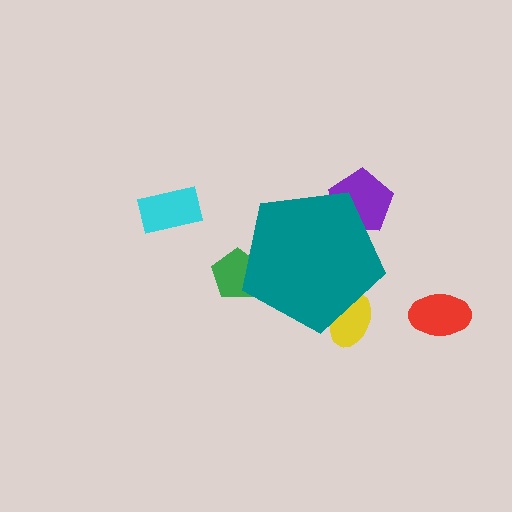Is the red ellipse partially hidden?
No, the red ellipse is fully visible.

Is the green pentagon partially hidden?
Yes, the green pentagon is partially hidden behind the teal pentagon.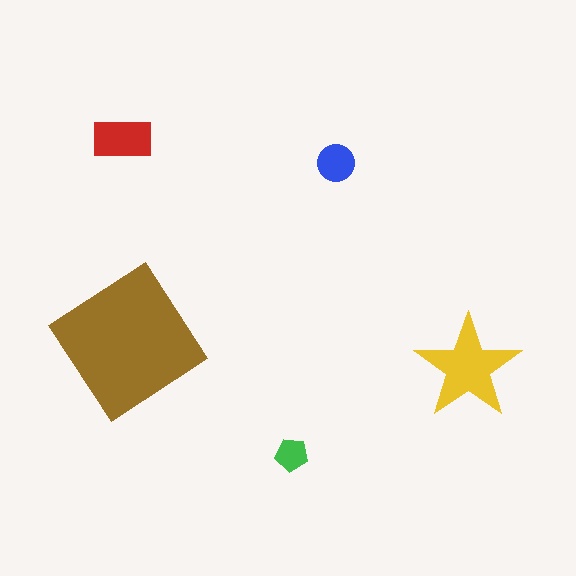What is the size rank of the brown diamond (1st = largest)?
1st.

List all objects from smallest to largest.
The green pentagon, the blue circle, the red rectangle, the yellow star, the brown diamond.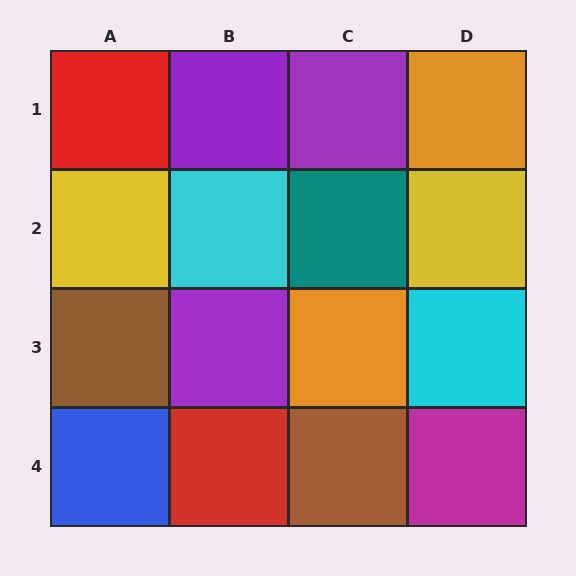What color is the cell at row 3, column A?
Brown.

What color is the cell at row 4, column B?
Red.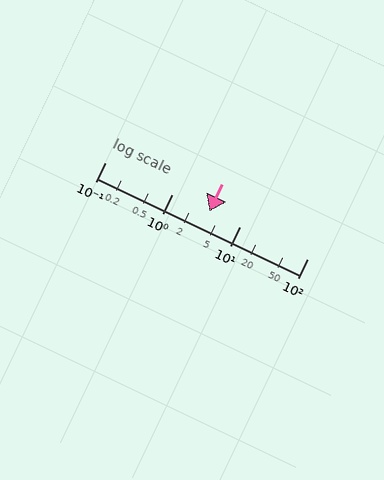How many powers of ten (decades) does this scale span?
The scale spans 3 decades, from 0.1 to 100.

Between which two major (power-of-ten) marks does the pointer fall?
The pointer is between 1 and 10.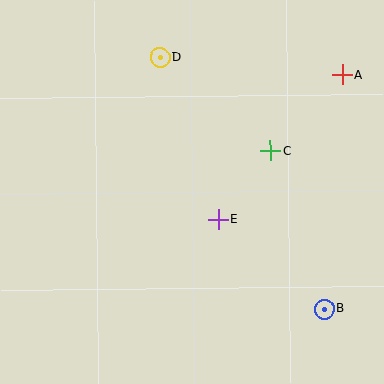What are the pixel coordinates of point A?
Point A is at (342, 75).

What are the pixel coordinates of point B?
Point B is at (324, 309).